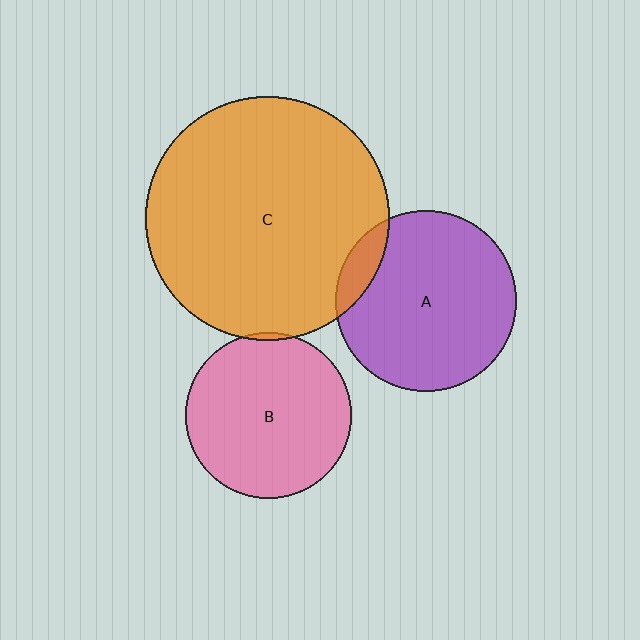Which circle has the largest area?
Circle C (orange).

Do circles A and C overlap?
Yes.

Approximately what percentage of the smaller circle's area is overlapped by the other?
Approximately 10%.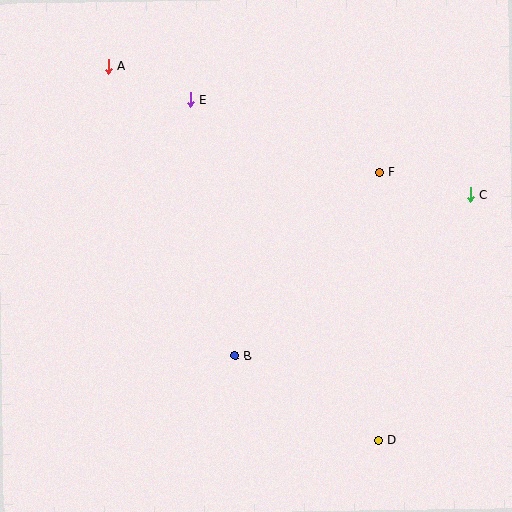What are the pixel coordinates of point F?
Point F is at (379, 172).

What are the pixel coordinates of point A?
Point A is at (109, 67).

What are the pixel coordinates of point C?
Point C is at (471, 195).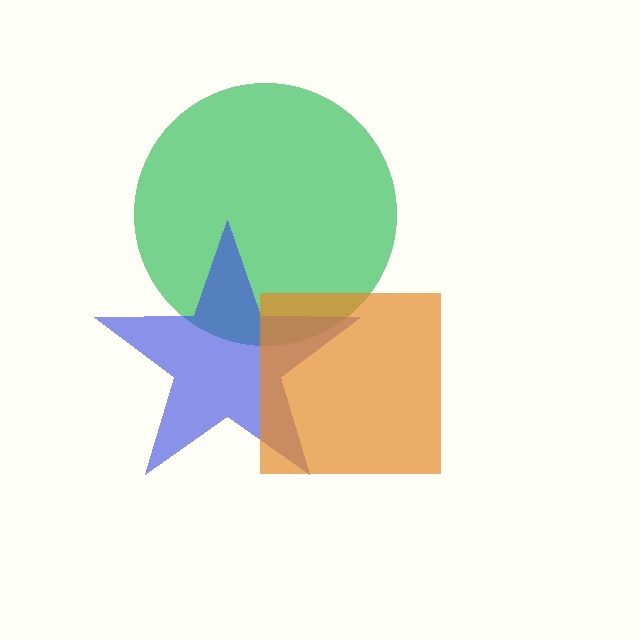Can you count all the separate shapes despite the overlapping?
Yes, there are 3 separate shapes.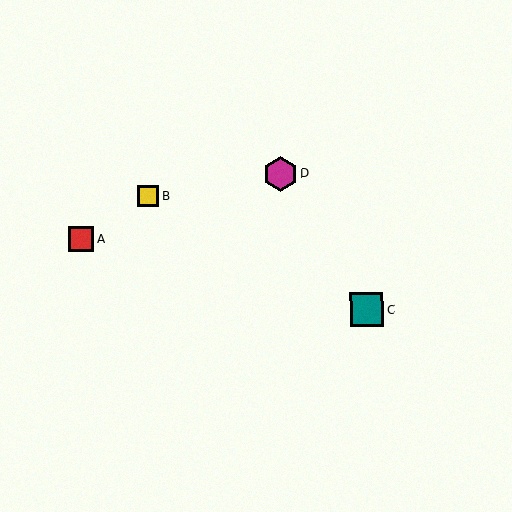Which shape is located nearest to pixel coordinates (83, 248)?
The red square (labeled A) at (81, 239) is nearest to that location.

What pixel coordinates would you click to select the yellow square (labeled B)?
Click at (149, 196) to select the yellow square B.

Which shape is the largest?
The magenta hexagon (labeled D) is the largest.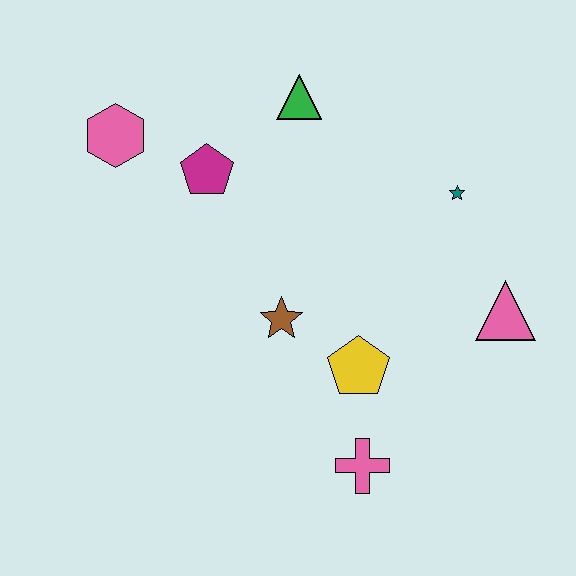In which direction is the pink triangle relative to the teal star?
The pink triangle is below the teal star.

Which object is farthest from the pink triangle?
The pink hexagon is farthest from the pink triangle.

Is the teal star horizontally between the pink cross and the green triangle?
No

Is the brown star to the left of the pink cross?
Yes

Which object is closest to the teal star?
The pink triangle is closest to the teal star.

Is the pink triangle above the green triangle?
No